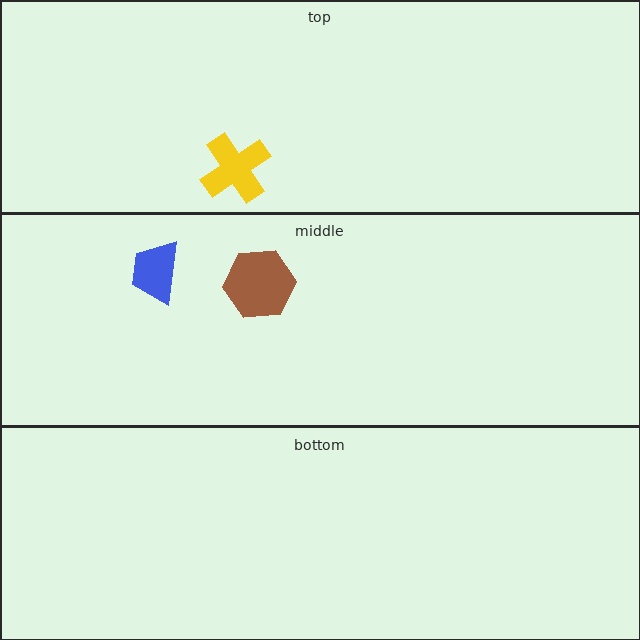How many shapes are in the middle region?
2.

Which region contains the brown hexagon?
The middle region.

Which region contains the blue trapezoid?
The middle region.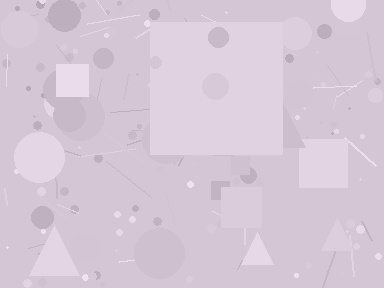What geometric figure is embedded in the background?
A square is embedded in the background.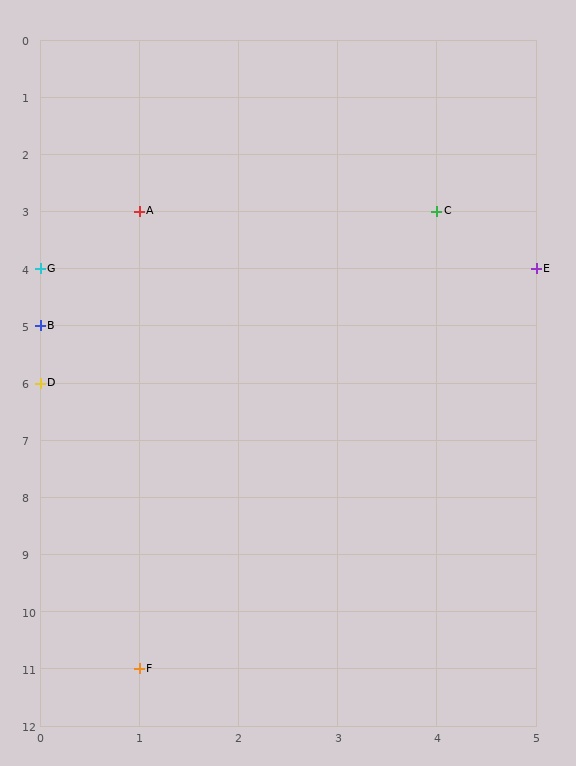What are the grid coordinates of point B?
Point B is at grid coordinates (0, 5).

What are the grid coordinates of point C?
Point C is at grid coordinates (4, 3).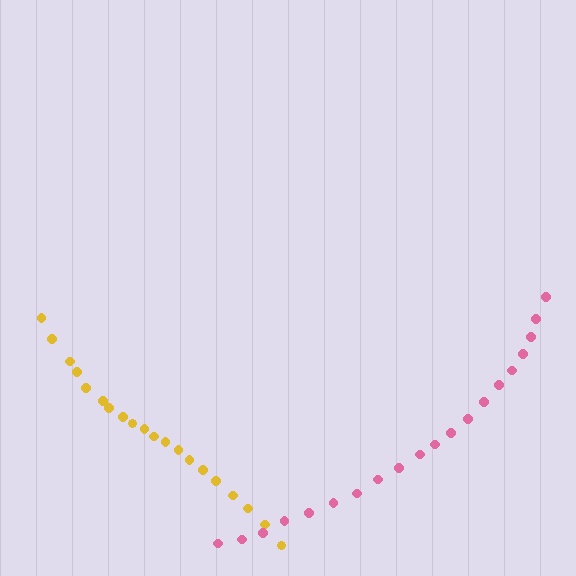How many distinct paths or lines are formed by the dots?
There are 2 distinct paths.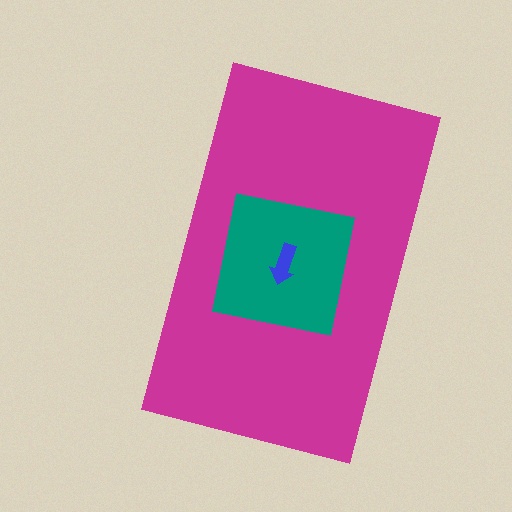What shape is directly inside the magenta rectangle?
The teal square.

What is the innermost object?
The blue arrow.